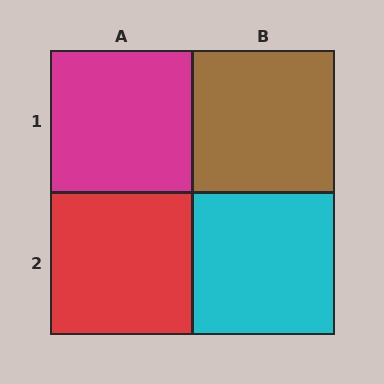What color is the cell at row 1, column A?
Magenta.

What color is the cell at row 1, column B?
Brown.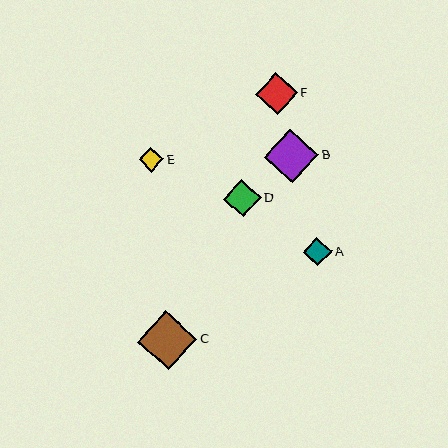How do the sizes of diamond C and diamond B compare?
Diamond C and diamond B are approximately the same size.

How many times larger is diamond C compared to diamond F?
Diamond C is approximately 1.4 times the size of diamond F.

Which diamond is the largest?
Diamond C is the largest with a size of approximately 59 pixels.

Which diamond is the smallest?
Diamond E is the smallest with a size of approximately 24 pixels.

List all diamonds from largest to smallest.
From largest to smallest: C, B, F, D, A, E.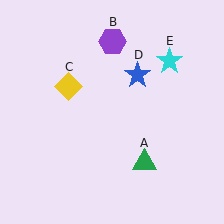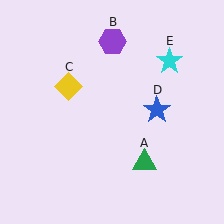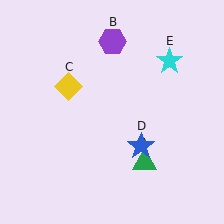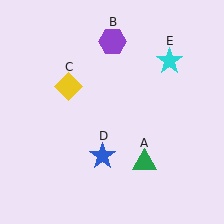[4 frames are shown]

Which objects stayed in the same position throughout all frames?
Green triangle (object A) and purple hexagon (object B) and yellow diamond (object C) and cyan star (object E) remained stationary.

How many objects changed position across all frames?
1 object changed position: blue star (object D).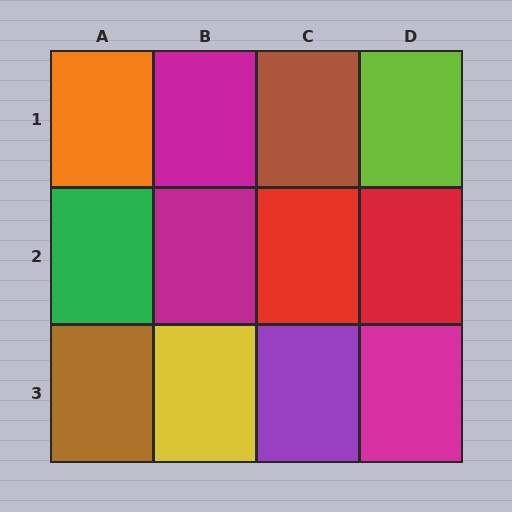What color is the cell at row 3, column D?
Magenta.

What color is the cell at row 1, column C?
Brown.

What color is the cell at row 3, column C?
Purple.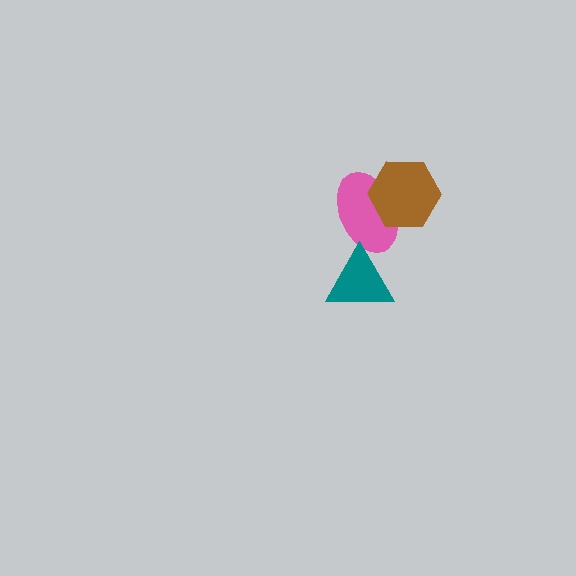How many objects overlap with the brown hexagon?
1 object overlaps with the brown hexagon.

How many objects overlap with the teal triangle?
1 object overlaps with the teal triangle.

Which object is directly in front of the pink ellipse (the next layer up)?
The brown hexagon is directly in front of the pink ellipse.